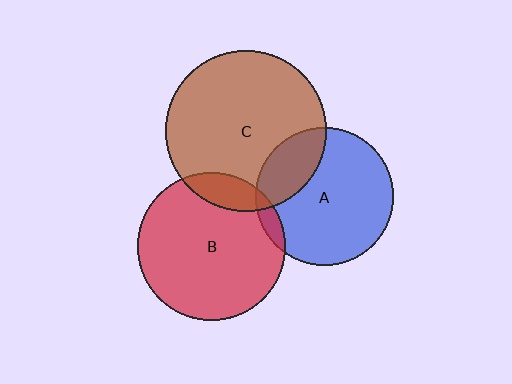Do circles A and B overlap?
Yes.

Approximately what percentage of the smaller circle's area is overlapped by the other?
Approximately 5%.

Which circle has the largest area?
Circle C (brown).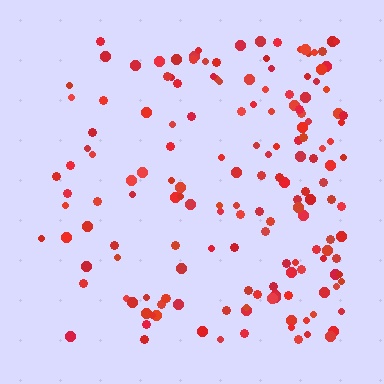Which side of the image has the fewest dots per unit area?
The left.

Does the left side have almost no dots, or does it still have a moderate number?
Still a moderate number, just noticeably fewer than the right.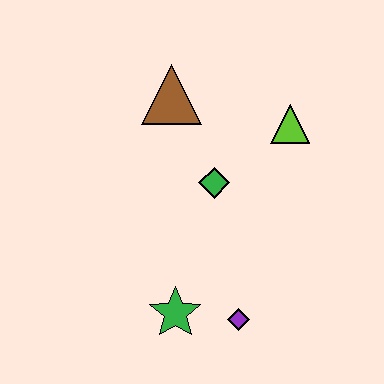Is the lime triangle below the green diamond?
No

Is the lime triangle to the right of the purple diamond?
Yes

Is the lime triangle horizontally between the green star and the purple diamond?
No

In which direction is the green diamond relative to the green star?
The green diamond is above the green star.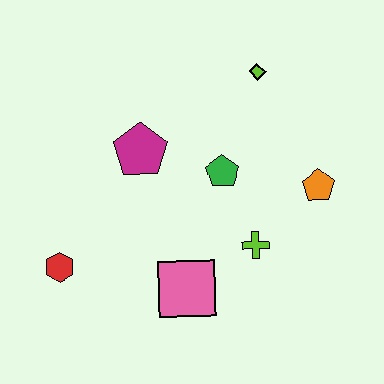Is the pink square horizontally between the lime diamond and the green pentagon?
No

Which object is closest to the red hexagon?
The pink square is closest to the red hexagon.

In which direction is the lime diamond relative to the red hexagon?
The lime diamond is to the right of the red hexagon.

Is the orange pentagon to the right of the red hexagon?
Yes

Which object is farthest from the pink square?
The lime diamond is farthest from the pink square.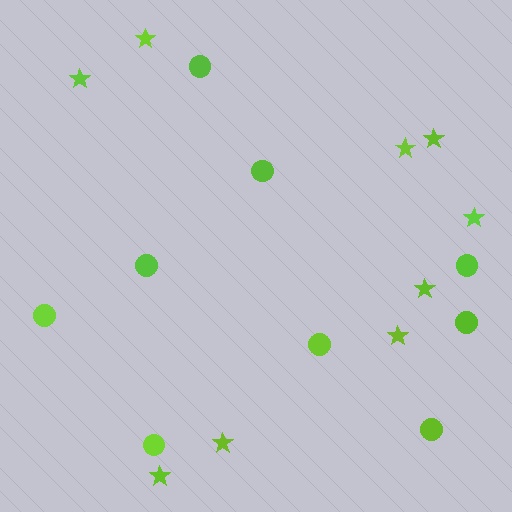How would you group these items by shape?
There are 2 groups: one group of stars (9) and one group of circles (9).